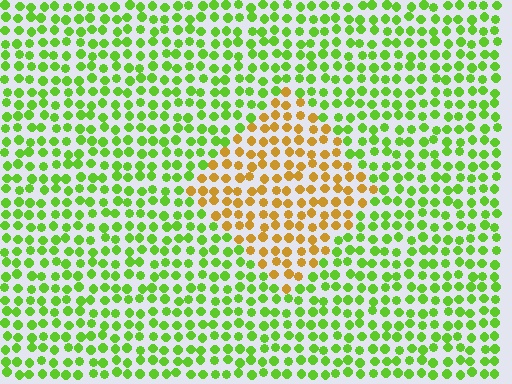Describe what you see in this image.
The image is filled with small lime elements in a uniform arrangement. A diamond-shaped region is visible where the elements are tinted to a slightly different hue, forming a subtle color boundary.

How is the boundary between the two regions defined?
The boundary is defined purely by a slight shift in hue (about 60 degrees). Spacing, size, and orientation are identical on both sides.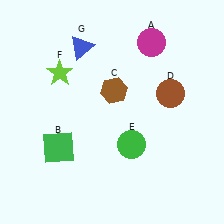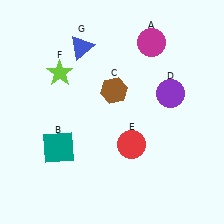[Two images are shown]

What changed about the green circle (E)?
In Image 1, E is green. In Image 2, it changed to red.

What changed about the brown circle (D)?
In Image 1, D is brown. In Image 2, it changed to purple.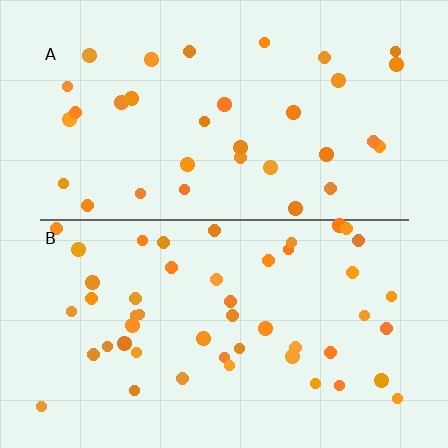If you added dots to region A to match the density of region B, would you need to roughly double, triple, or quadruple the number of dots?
Approximately double.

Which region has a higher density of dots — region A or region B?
B (the bottom).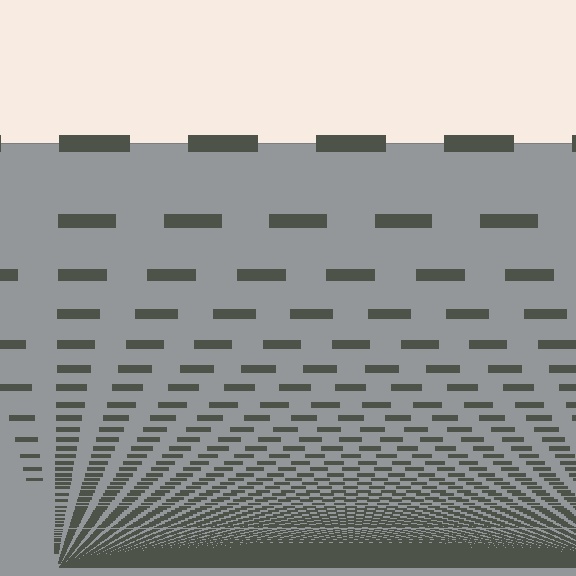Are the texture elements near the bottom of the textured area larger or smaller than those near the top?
Smaller. The gradient is inverted — elements near the bottom are smaller and denser.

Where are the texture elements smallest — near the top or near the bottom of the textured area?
Near the bottom.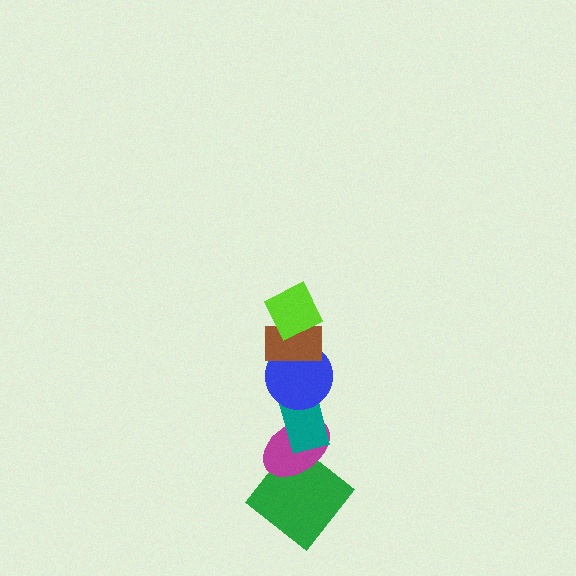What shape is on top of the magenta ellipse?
The teal rectangle is on top of the magenta ellipse.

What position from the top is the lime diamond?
The lime diamond is 1st from the top.